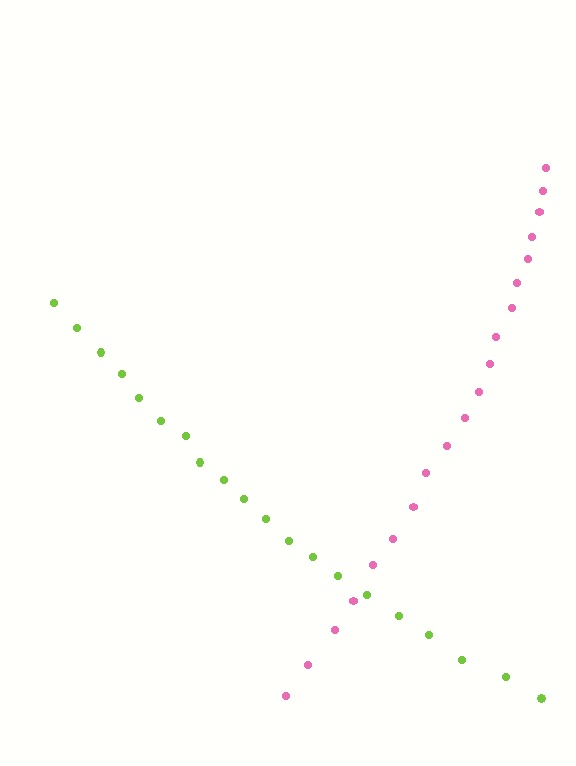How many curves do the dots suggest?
There are 2 distinct paths.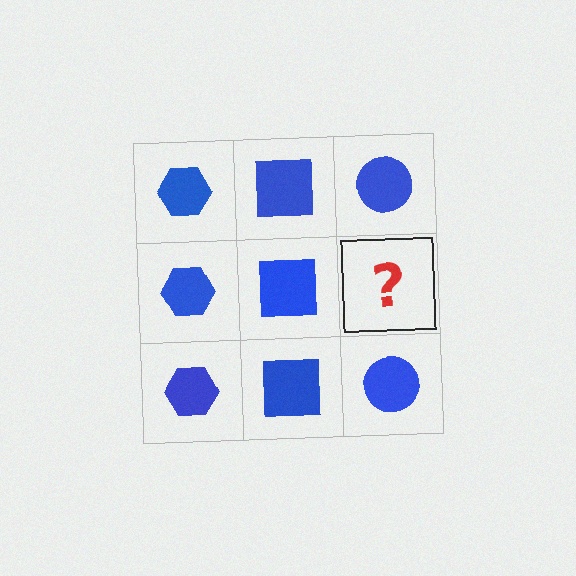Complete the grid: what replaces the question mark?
The question mark should be replaced with a blue circle.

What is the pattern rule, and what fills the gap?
The rule is that each column has a consistent shape. The gap should be filled with a blue circle.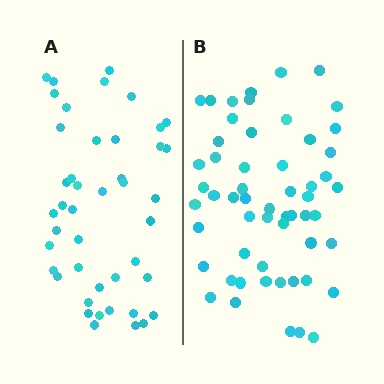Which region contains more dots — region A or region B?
Region B (the right region) has more dots.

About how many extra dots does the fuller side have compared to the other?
Region B has roughly 12 or so more dots than region A.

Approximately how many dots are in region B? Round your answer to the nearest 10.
About 60 dots. (The exact count is 56, which rounds to 60.)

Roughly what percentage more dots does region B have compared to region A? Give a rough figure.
About 25% more.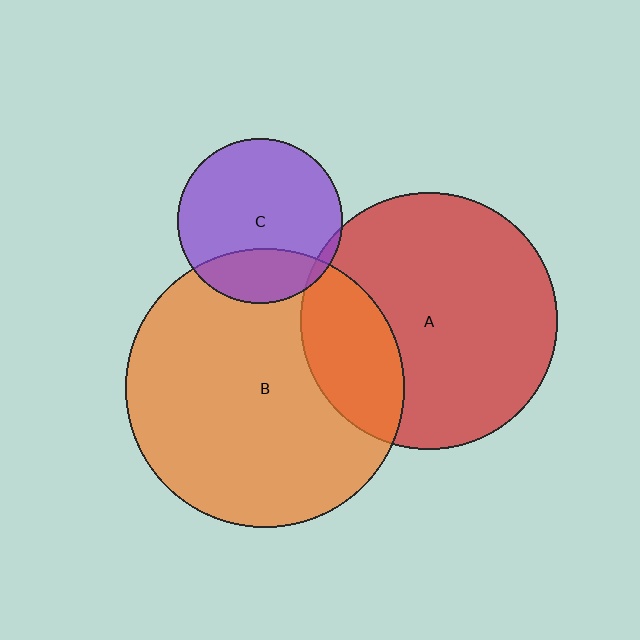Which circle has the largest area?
Circle B (orange).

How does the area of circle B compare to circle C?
Approximately 2.9 times.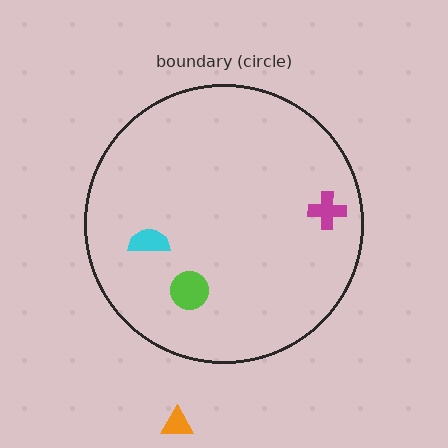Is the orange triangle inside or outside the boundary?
Outside.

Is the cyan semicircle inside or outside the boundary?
Inside.